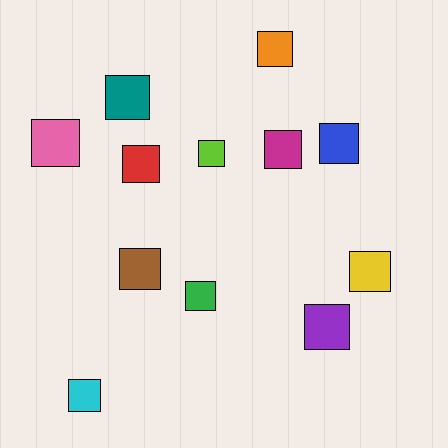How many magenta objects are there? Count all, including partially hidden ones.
There is 1 magenta object.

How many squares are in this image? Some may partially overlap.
There are 12 squares.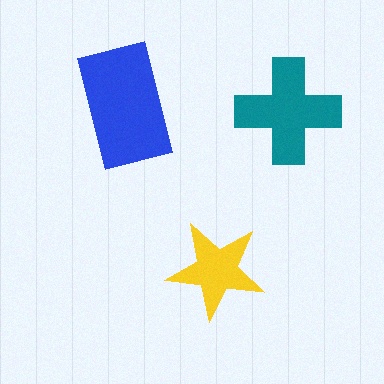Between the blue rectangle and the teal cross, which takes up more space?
The blue rectangle.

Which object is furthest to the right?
The teal cross is rightmost.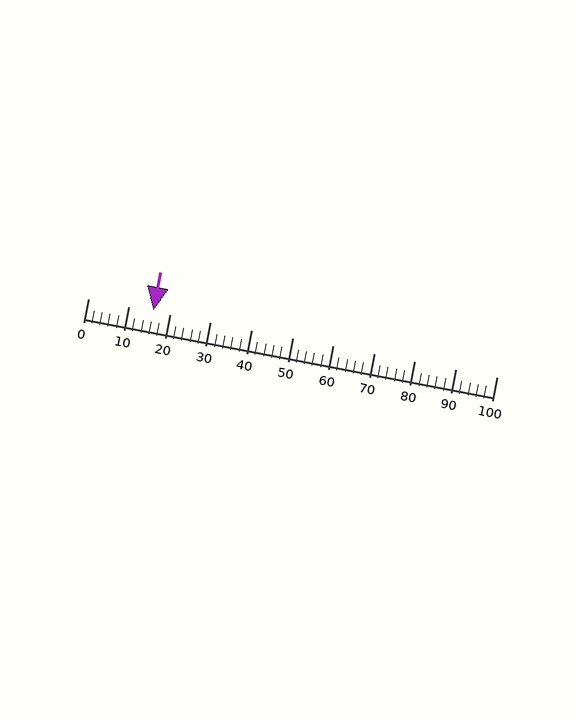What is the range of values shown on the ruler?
The ruler shows values from 0 to 100.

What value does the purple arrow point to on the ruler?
The purple arrow points to approximately 16.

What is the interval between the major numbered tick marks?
The major tick marks are spaced 10 units apart.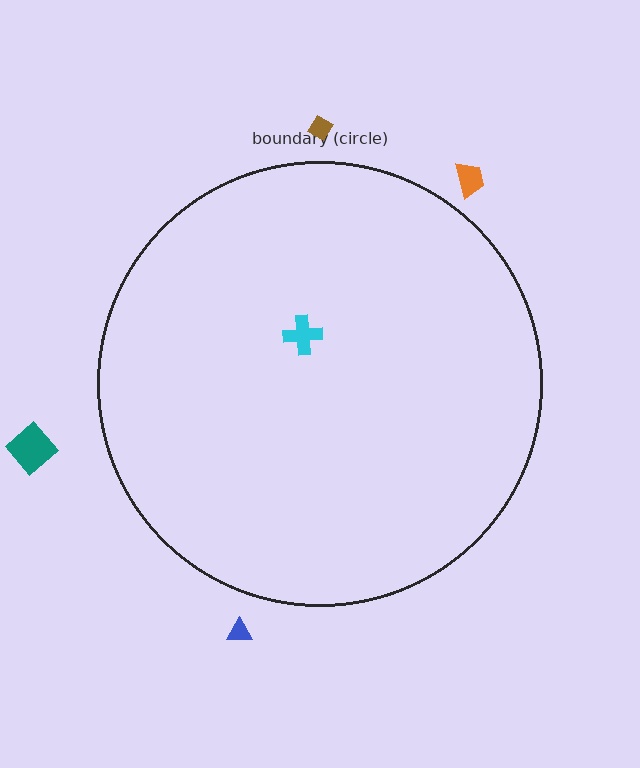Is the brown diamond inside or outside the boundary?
Outside.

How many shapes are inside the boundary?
1 inside, 4 outside.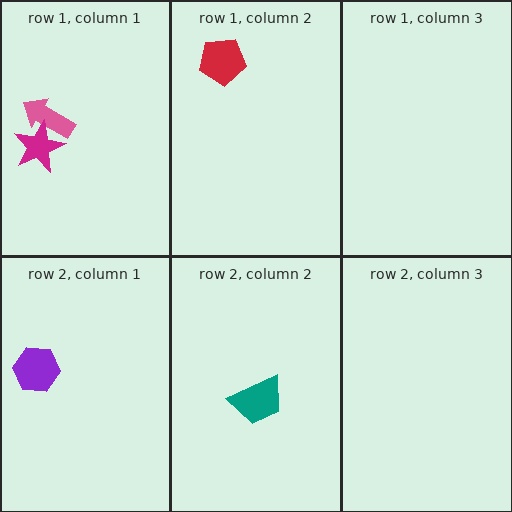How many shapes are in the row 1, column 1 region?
2.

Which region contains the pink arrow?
The row 1, column 1 region.